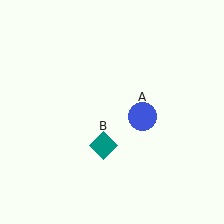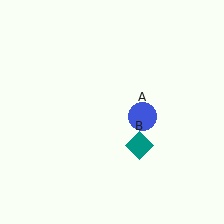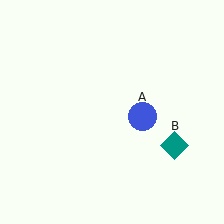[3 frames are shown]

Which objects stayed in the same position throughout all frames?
Blue circle (object A) remained stationary.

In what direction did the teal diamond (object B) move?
The teal diamond (object B) moved right.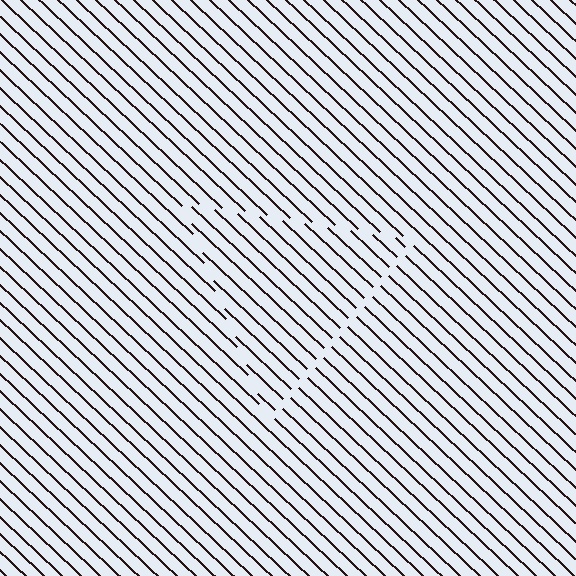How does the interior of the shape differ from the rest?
The interior of the shape contains the same grating, shifted by half a period — the contour is defined by the phase discontinuity where line-ends from the inner and outer gratings abut.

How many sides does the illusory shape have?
3 sides — the line-ends trace a triangle.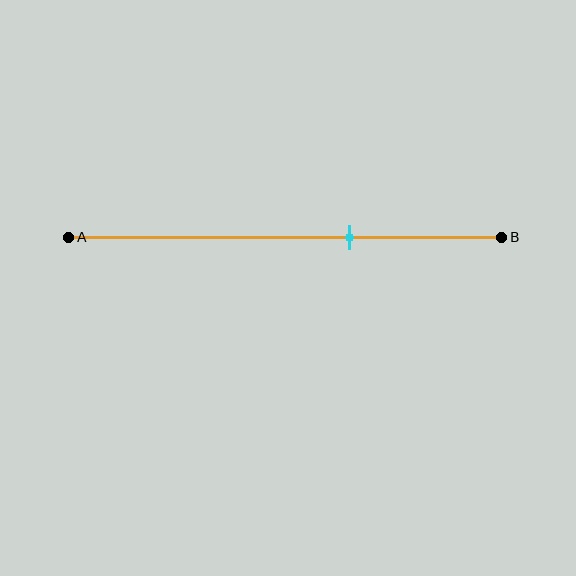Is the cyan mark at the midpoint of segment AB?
No, the mark is at about 65% from A, not at the 50% midpoint.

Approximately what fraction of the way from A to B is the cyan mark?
The cyan mark is approximately 65% of the way from A to B.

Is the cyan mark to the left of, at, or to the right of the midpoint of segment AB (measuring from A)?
The cyan mark is to the right of the midpoint of segment AB.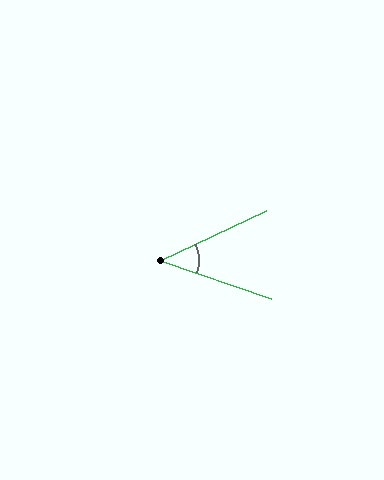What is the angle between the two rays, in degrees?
Approximately 44 degrees.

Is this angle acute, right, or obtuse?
It is acute.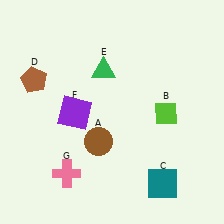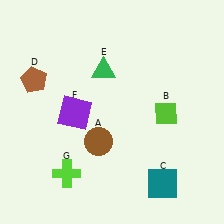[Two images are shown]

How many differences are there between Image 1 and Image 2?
There is 1 difference between the two images.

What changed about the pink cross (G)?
In Image 1, G is pink. In Image 2, it changed to lime.